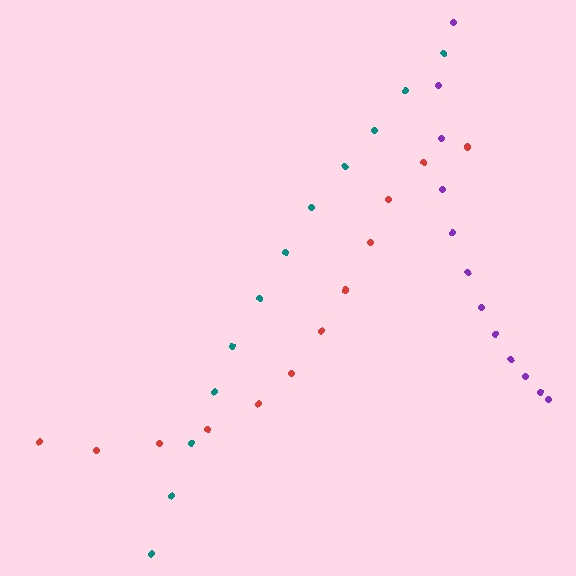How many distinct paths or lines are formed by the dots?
There are 3 distinct paths.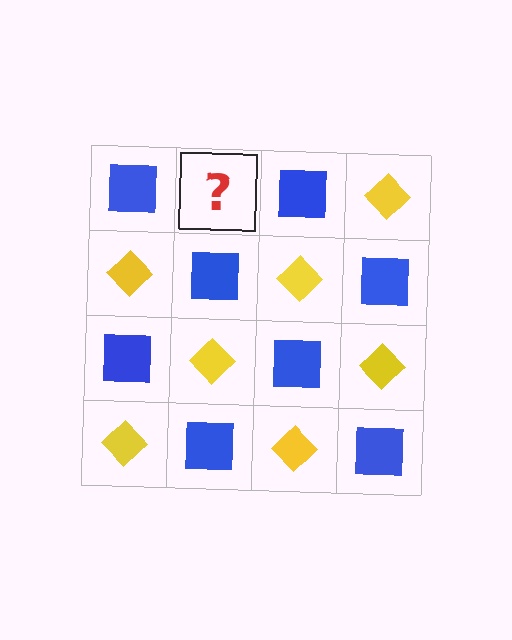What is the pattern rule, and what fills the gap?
The rule is that it alternates blue square and yellow diamond in a checkerboard pattern. The gap should be filled with a yellow diamond.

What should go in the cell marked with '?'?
The missing cell should contain a yellow diamond.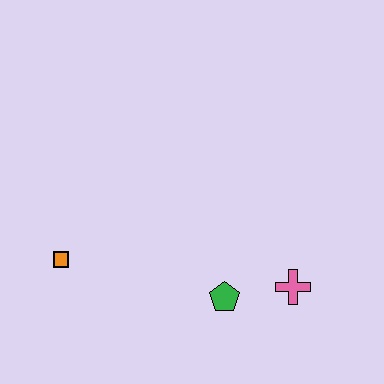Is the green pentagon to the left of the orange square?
No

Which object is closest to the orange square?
The green pentagon is closest to the orange square.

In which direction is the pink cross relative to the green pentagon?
The pink cross is to the right of the green pentagon.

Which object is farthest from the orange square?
The pink cross is farthest from the orange square.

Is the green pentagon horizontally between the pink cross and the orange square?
Yes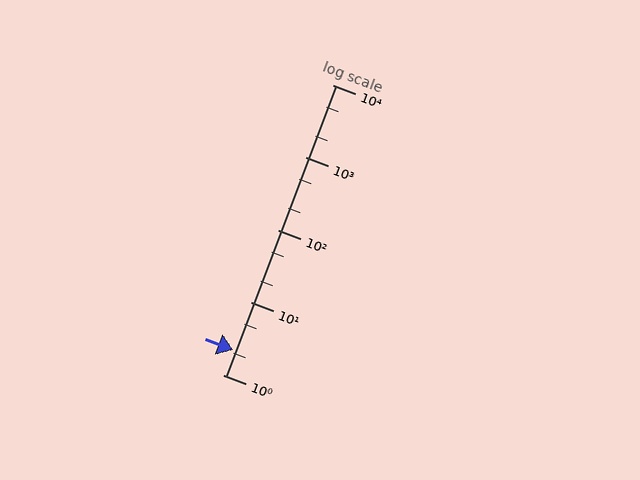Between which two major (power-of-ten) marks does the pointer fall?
The pointer is between 1 and 10.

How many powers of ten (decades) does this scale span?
The scale spans 4 decades, from 1 to 10000.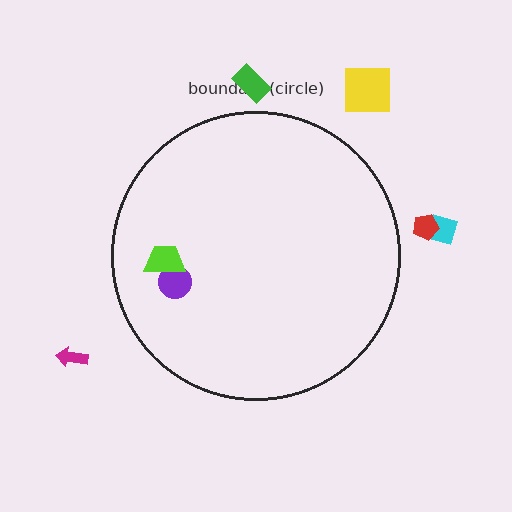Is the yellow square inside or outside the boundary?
Outside.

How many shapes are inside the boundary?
2 inside, 5 outside.